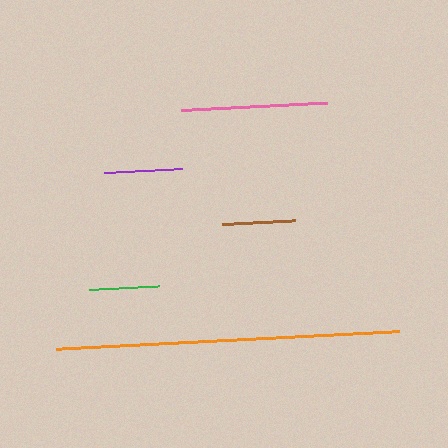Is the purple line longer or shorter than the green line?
The purple line is longer than the green line.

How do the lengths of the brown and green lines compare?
The brown and green lines are approximately the same length.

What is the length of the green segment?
The green segment is approximately 70 pixels long.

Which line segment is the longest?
The orange line is the longest at approximately 343 pixels.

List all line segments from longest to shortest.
From longest to shortest: orange, pink, purple, brown, green.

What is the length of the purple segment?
The purple segment is approximately 79 pixels long.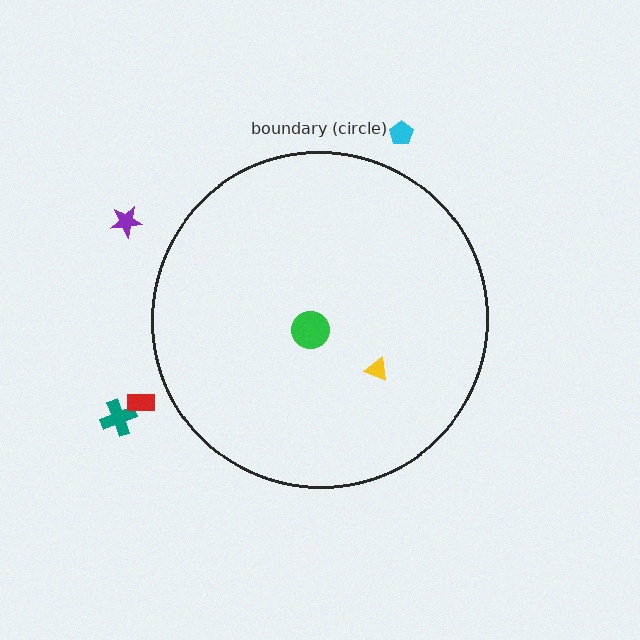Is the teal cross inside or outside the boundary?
Outside.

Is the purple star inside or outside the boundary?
Outside.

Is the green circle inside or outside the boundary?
Inside.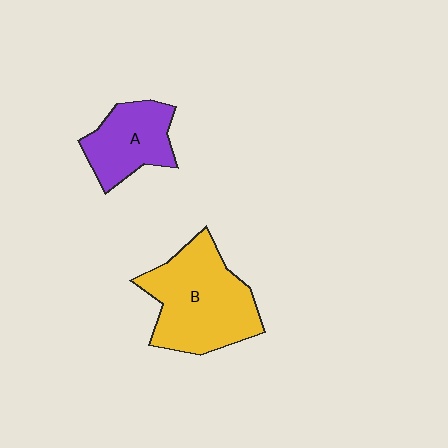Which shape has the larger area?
Shape B (yellow).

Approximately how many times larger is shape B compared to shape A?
Approximately 1.7 times.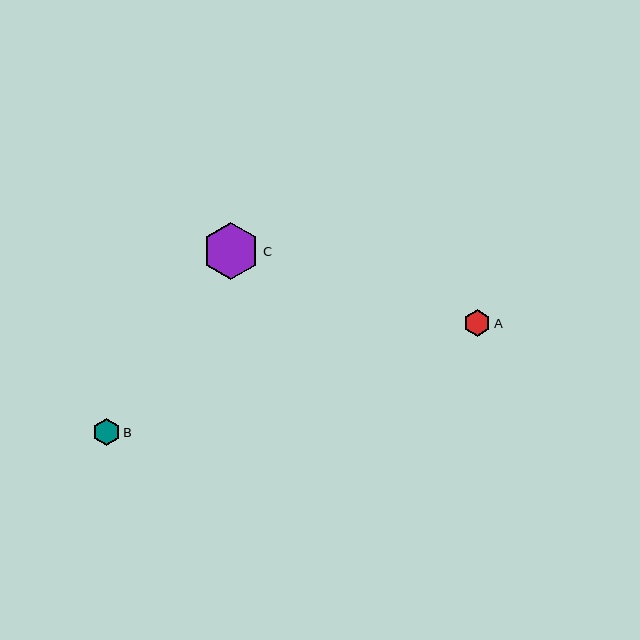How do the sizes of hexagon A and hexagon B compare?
Hexagon A and hexagon B are approximately the same size.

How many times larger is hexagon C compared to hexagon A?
Hexagon C is approximately 2.1 times the size of hexagon A.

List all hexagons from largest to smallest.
From largest to smallest: C, A, B.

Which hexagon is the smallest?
Hexagon B is the smallest with a size of approximately 27 pixels.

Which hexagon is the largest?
Hexagon C is the largest with a size of approximately 57 pixels.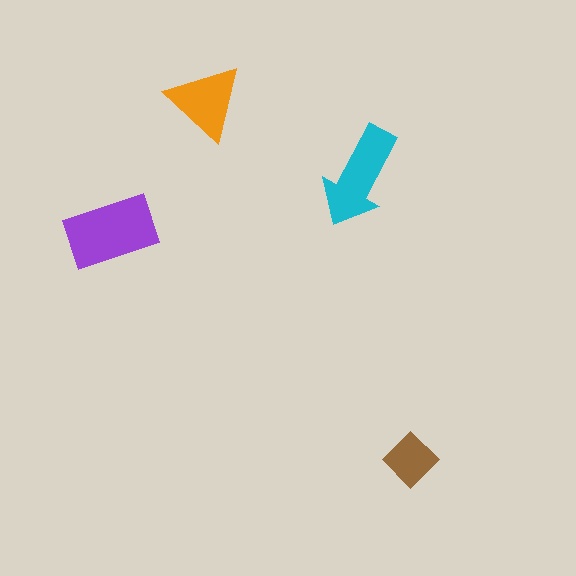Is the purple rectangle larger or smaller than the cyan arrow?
Larger.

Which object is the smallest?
The brown diamond.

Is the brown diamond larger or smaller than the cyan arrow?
Smaller.